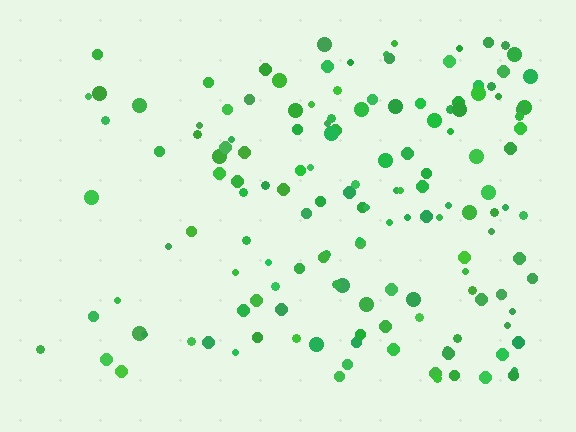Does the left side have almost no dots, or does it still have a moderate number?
Still a moderate number, just noticeably fewer than the right.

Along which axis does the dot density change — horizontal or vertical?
Horizontal.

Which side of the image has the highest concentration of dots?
The right.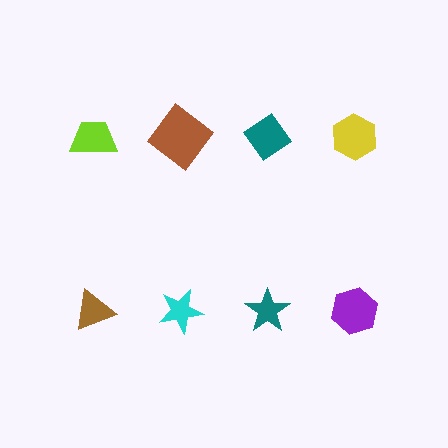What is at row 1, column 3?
A teal diamond.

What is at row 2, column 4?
A purple hexagon.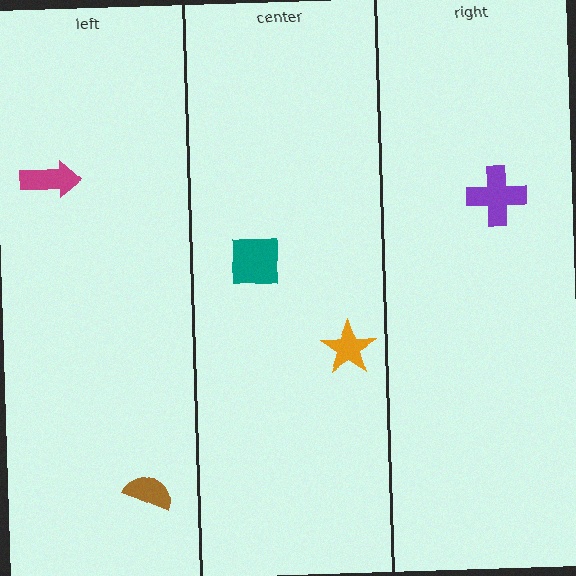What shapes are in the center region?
The orange star, the teal square.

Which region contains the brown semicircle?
The left region.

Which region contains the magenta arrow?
The left region.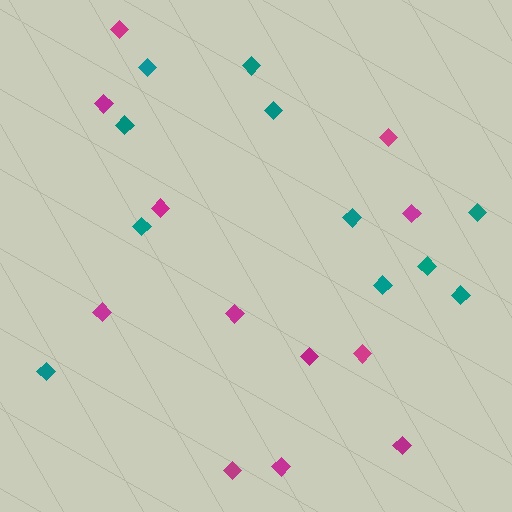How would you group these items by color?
There are 2 groups: one group of magenta diamonds (12) and one group of teal diamonds (11).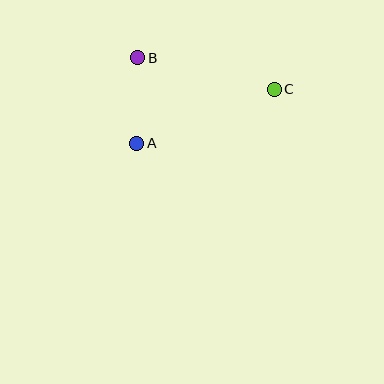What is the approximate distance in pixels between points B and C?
The distance between B and C is approximately 140 pixels.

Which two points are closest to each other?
Points A and B are closest to each other.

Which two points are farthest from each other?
Points A and C are farthest from each other.